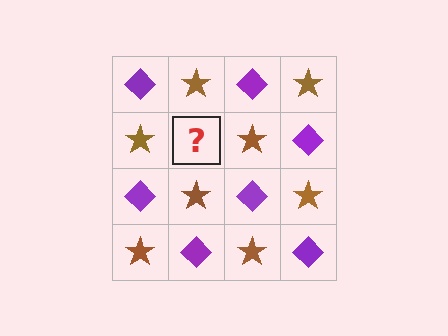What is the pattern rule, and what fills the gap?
The rule is that it alternates purple diamond and brown star in a checkerboard pattern. The gap should be filled with a purple diamond.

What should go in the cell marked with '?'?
The missing cell should contain a purple diamond.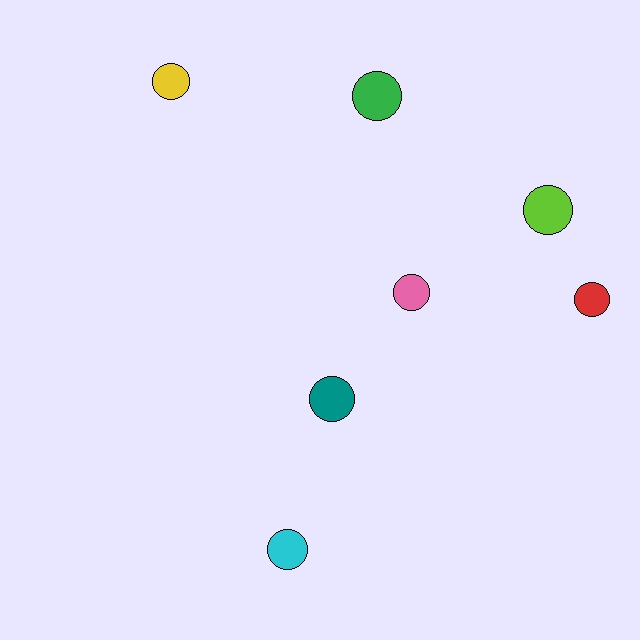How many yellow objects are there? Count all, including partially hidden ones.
There is 1 yellow object.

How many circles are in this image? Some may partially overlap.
There are 7 circles.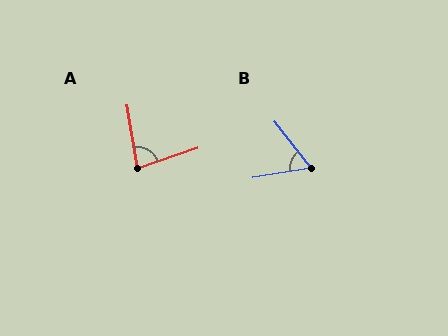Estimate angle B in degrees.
Approximately 61 degrees.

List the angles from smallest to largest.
B (61°), A (80°).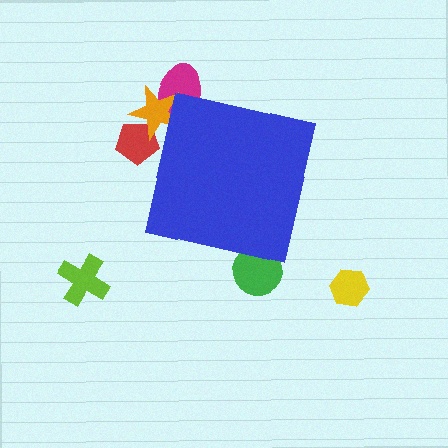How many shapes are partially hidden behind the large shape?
4 shapes are partially hidden.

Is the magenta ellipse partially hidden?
Yes, the magenta ellipse is partially hidden behind the blue square.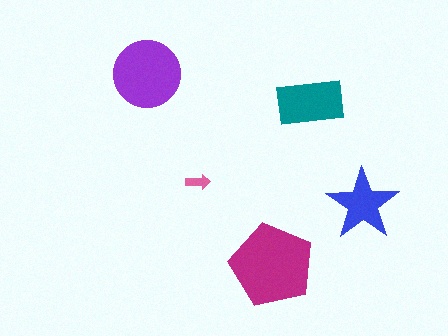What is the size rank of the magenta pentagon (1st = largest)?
1st.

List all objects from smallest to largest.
The pink arrow, the blue star, the teal rectangle, the purple circle, the magenta pentagon.